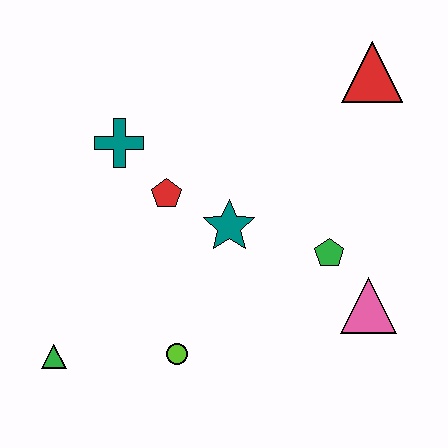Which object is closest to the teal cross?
The red pentagon is closest to the teal cross.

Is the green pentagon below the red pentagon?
Yes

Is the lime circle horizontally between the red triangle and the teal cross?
Yes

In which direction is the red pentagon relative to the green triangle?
The red pentagon is above the green triangle.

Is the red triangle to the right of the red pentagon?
Yes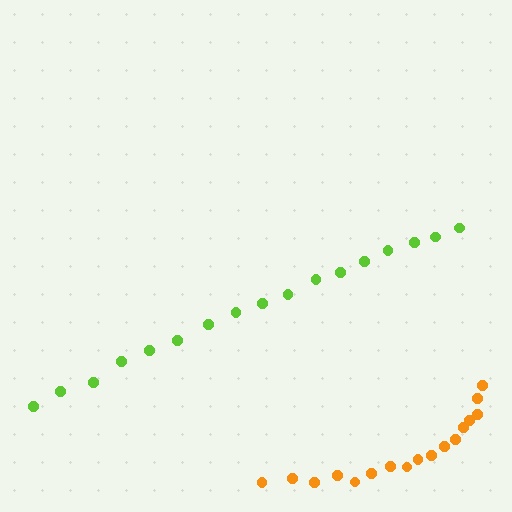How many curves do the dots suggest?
There are 2 distinct paths.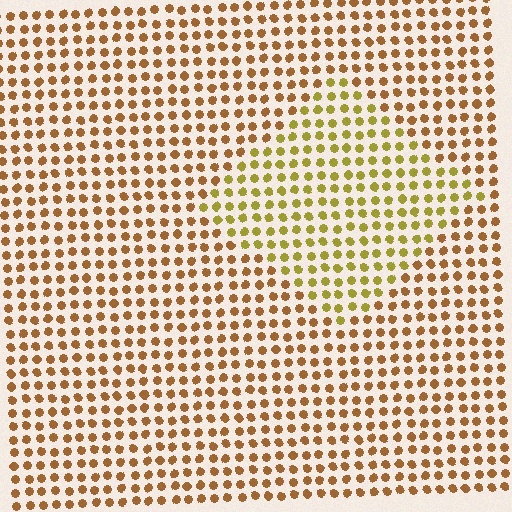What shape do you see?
I see a diamond.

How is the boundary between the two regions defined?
The boundary is defined purely by a slight shift in hue (about 31 degrees). Spacing, size, and orientation are identical on both sides.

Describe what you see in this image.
The image is filled with small brown elements in a uniform arrangement. A diamond-shaped region is visible where the elements are tinted to a slightly different hue, forming a subtle color boundary.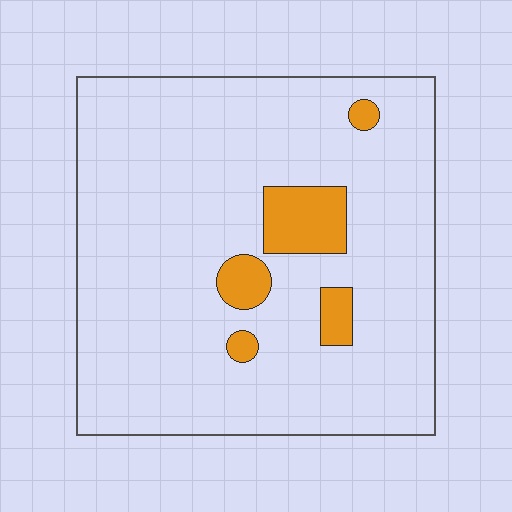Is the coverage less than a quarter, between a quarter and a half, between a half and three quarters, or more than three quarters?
Less than a quarter.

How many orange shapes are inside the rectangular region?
5.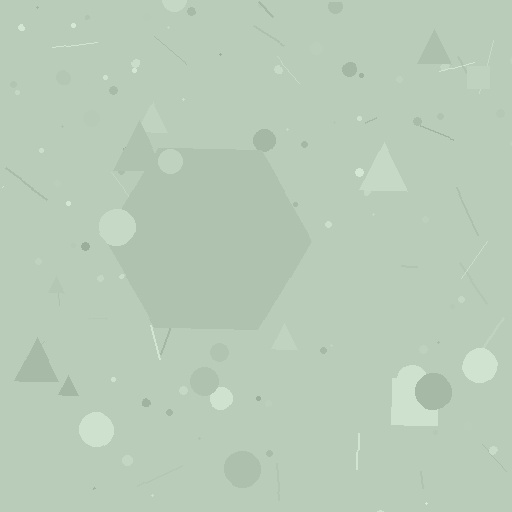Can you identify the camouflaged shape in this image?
The camouflaged shape is a hexagon.